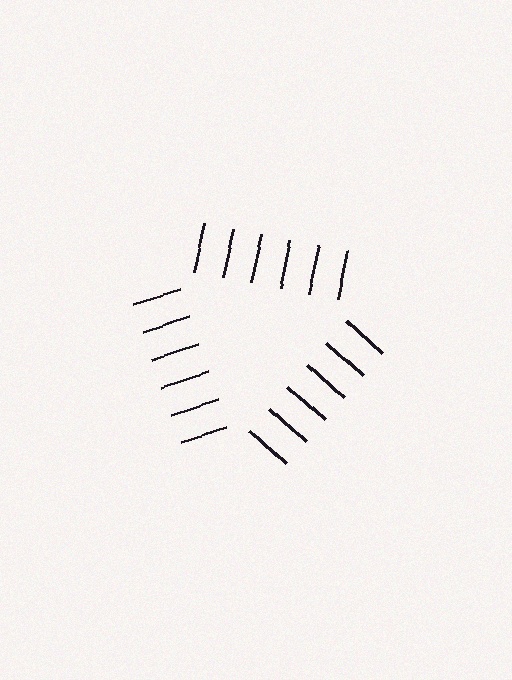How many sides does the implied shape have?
3 sides — the line-ends trace a triangle.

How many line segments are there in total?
18 — 6 along each of the 3 edges.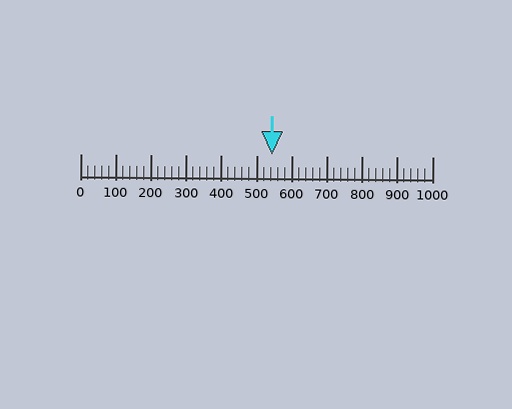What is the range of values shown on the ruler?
The ruler shows values from 0 to 1000.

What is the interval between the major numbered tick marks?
The major tick marks are spaced 100 units apart.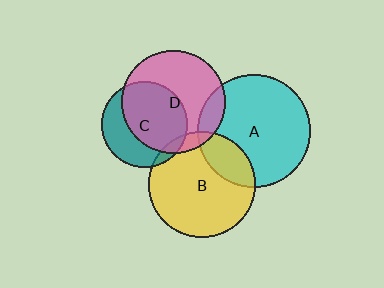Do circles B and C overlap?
Yes.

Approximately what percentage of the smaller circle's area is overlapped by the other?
Approximately 5%.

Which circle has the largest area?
Circle A (cyan).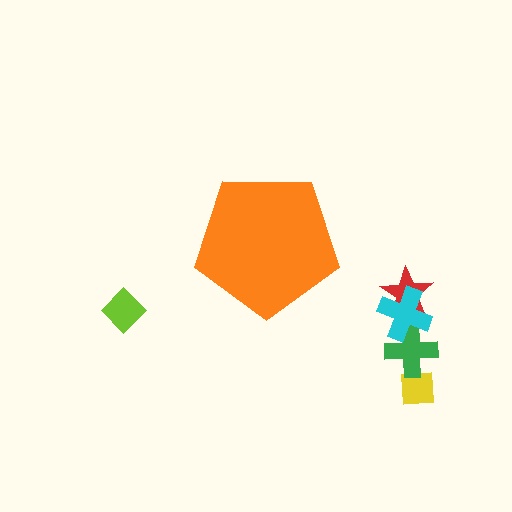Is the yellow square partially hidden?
No, the yellow square is fully visible.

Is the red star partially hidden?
No, the red star is fully visible.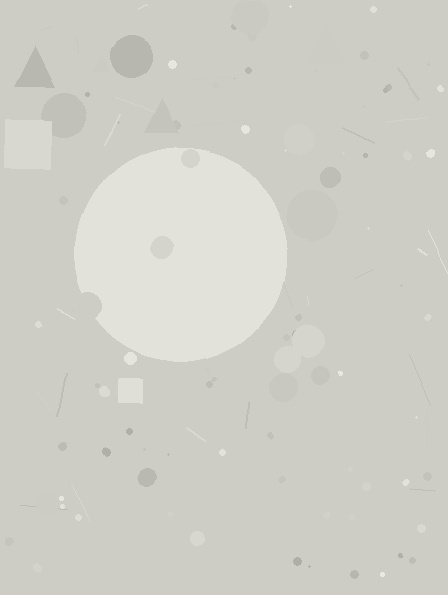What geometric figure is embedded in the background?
A circle is embedded in the background.